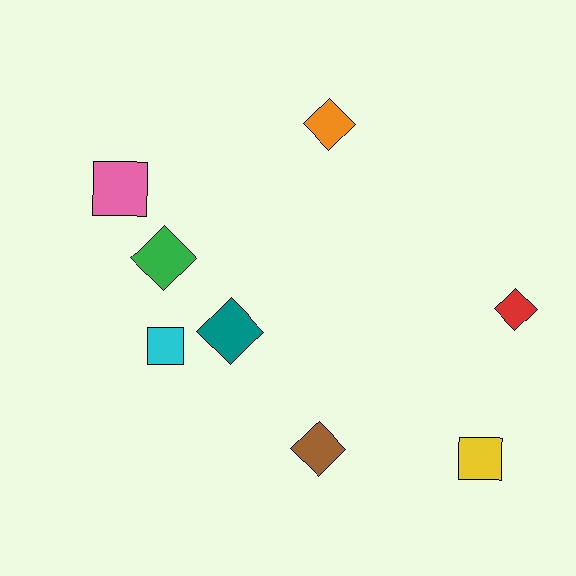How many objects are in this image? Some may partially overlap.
There are 8 objects.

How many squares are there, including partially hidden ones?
There are 3 squares.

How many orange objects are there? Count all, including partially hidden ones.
There is 1 orange object.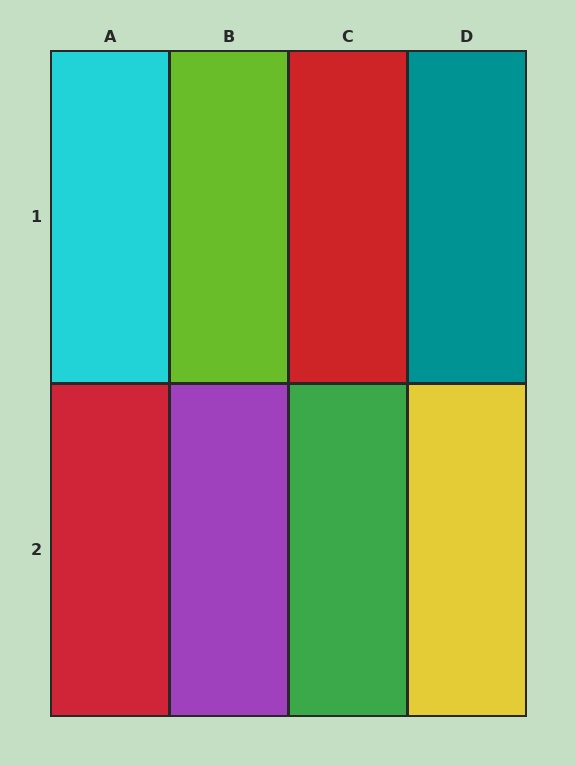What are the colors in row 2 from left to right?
Red, purple, green, yellow.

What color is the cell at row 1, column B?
Lime.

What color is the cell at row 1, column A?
Cyan.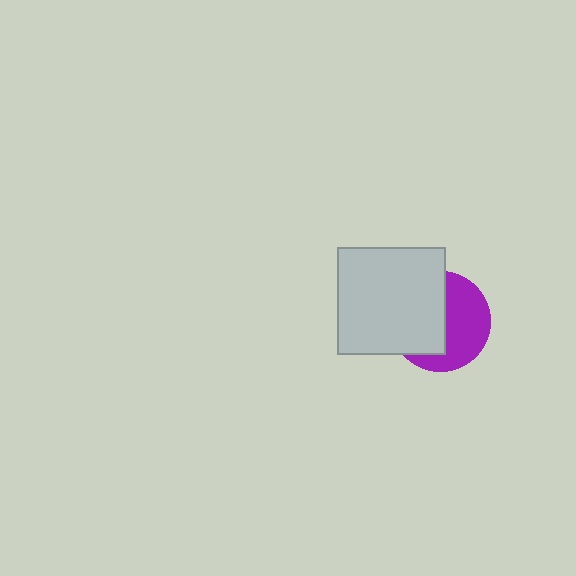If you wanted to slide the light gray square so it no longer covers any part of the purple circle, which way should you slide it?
Slide it left — that is the most direct way to separate the two shapes.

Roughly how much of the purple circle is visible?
About half of it is visible (roughly 50%).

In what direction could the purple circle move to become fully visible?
The purple circle could move right. That would shift it out from behind the light gray square entirely.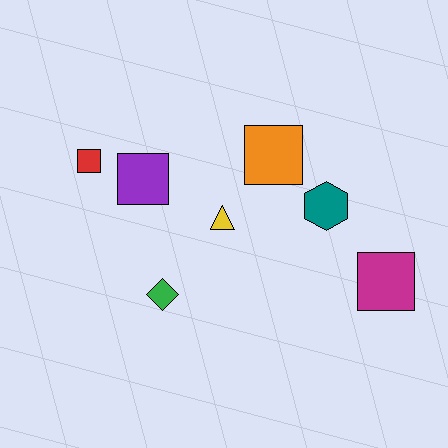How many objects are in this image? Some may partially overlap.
There are 7 objects.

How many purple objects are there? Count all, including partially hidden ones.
There is 1 purple object.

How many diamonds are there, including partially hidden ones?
There is 1 diamond.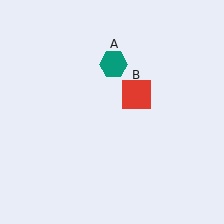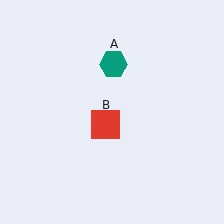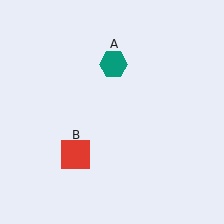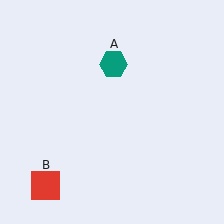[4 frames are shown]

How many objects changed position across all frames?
1 object changed position: red square (object B).